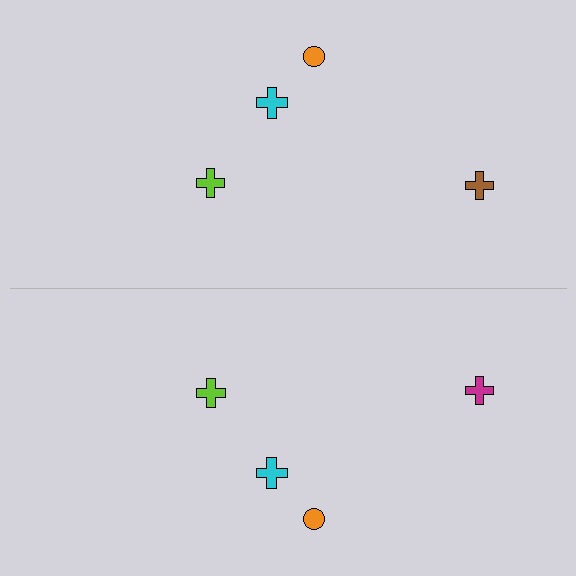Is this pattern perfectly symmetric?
No, the pattern is not perfectly symmetric. The magenta cross on the bottom side breaks the symmetry — its mirror counterpart is brown.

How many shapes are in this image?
There are 8 shapes in this image.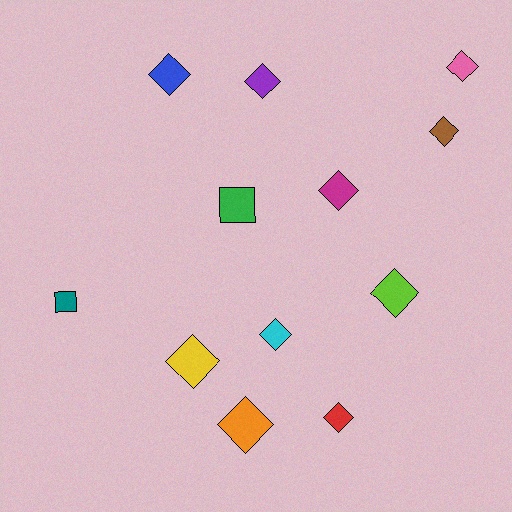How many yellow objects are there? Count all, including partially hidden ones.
There is 1 yellow object.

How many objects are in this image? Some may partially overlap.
There are 12 objects.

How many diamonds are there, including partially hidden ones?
There are 10 diamonds.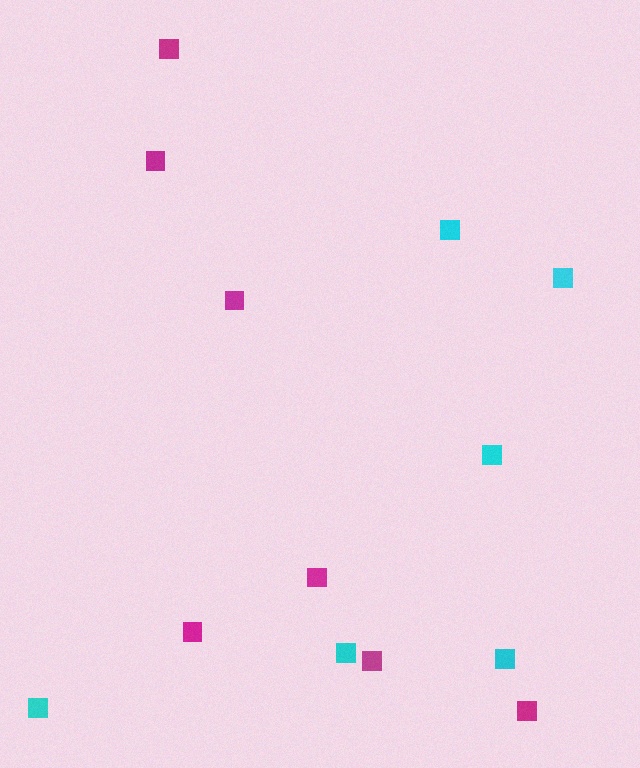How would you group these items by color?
There are 2 groups: one group of magenta squares (7) and one group of cyan squares (6).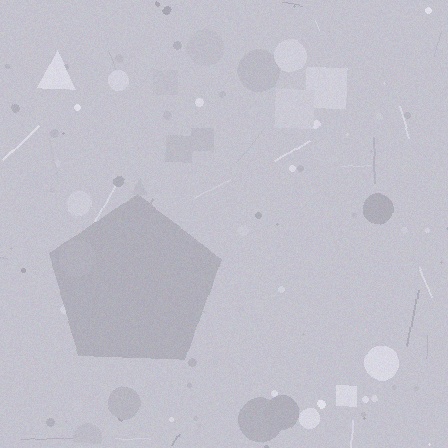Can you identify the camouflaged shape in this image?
The camouflaged shape is a pentagon.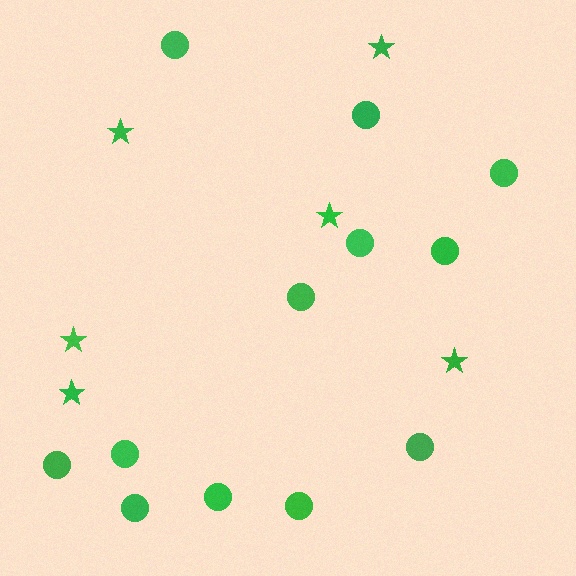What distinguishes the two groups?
There are 2 groups: one group of stars (6) and one group of circles (12).